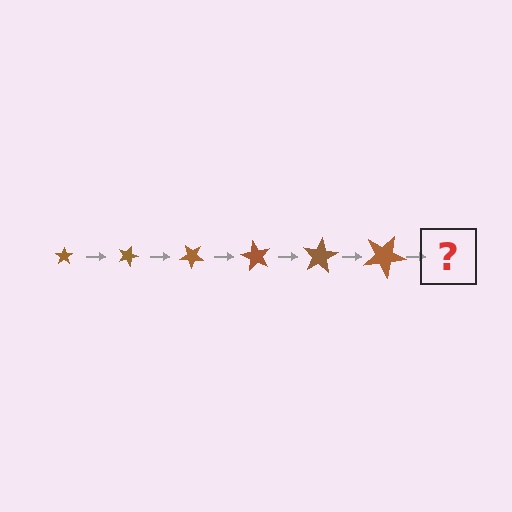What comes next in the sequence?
The next element should be a star, larger than the previous one and rotated 120 degrees from the start.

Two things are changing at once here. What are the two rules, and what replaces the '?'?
The two rules are that the star grows larger each step and it rotates 20 degrees each step. The '?' should be a star, larger than the previous one and rotated 120 degrees from the start.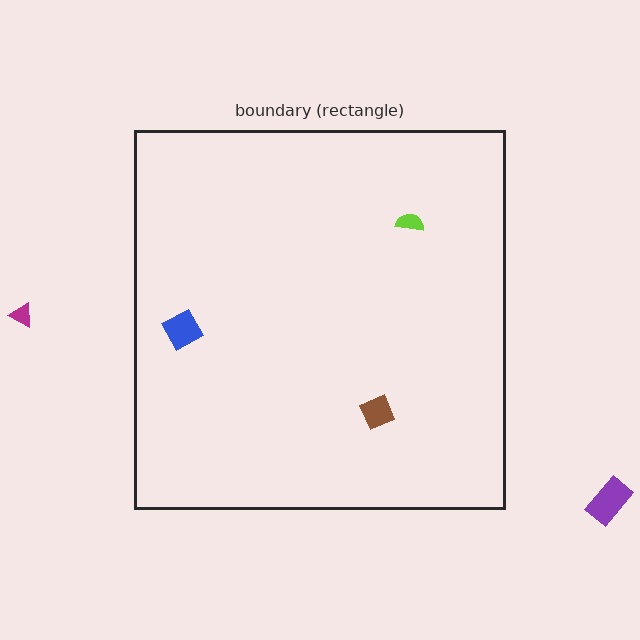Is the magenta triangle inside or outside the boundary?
Outside.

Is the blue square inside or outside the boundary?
Inside.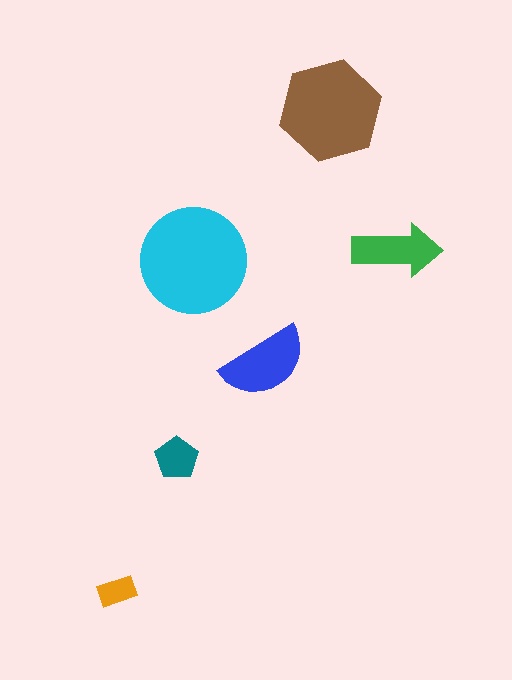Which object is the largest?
The cyan circle.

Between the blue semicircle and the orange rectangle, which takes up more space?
The blue semicircle.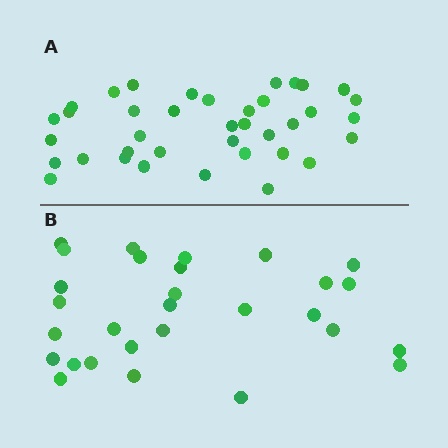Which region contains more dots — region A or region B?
Region A (the top region) has more dots.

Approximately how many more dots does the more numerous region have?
Region A has roughly 8 or so more dots than region B.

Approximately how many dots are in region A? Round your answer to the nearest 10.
About 40 dots. (The exact count is 38, which rounds to 40.)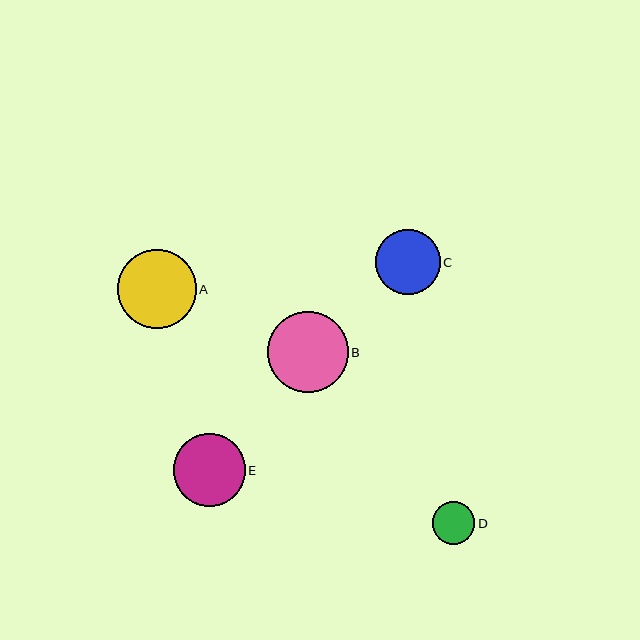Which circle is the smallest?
Circle D is the smallest with a size of approximately 43 pixels.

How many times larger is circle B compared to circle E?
Circle B is approximately 1.1 times the size of circle E.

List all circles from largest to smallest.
From largest to smallest: B, A, E, C, D.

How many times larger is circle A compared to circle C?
Circle A is approximately 1.2 times the size of circle C.